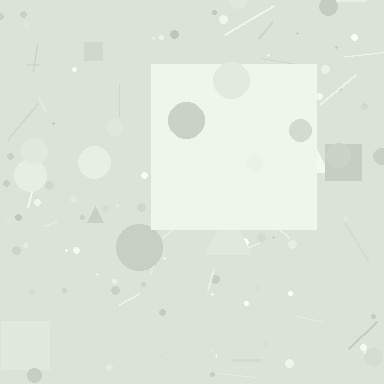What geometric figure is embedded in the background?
A square is embedded in the background.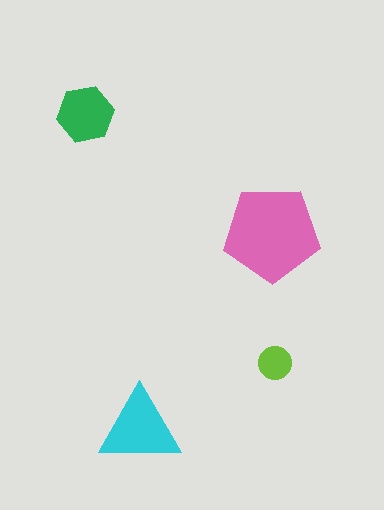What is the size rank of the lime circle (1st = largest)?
4th.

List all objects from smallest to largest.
The lime circle, the green hexagon, the cyan triangle, the pink pentagon.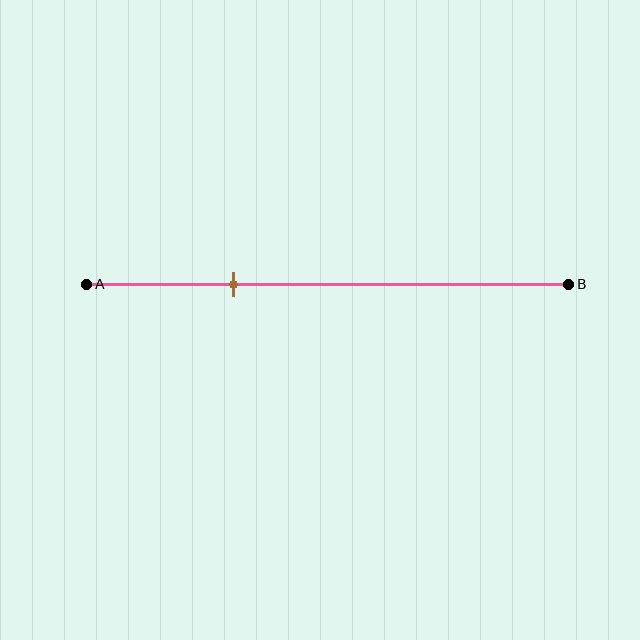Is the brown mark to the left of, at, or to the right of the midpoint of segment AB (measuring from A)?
The brown mark is to the left of the midpoint of segment AB.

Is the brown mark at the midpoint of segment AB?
No, the mark is at about 30% from A, not at the 50% midpoint.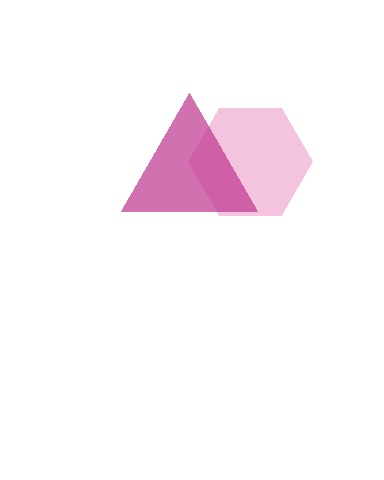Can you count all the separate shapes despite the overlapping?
Yes, there are 2 separate shapes.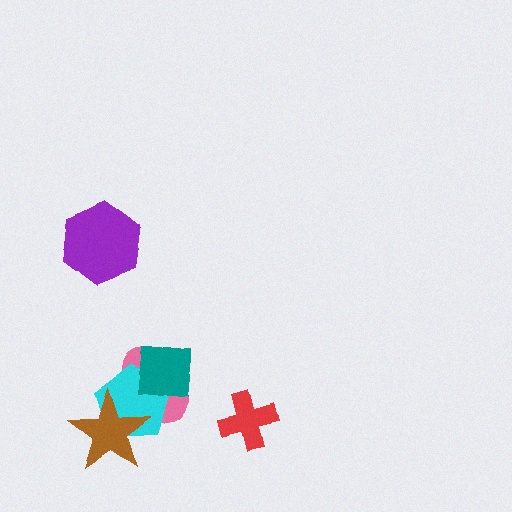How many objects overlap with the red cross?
0 objects overlap with the red cross.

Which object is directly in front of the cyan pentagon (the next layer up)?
The teal square is directly in front of the cyan pentagon.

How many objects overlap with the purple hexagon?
0 objects overlap with the purple hexagon.